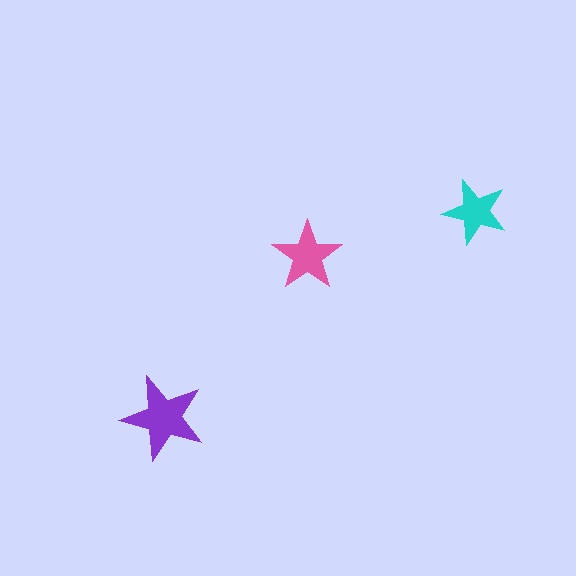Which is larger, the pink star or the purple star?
The purple one.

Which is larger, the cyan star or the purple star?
The purple one.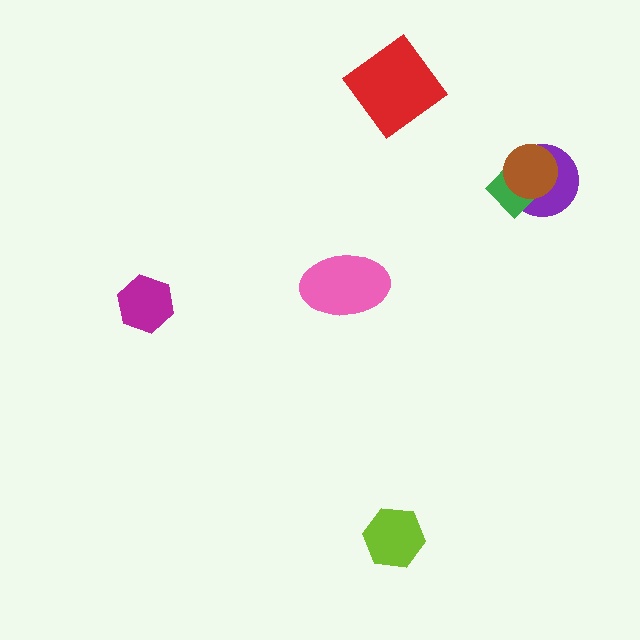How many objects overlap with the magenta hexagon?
0 objects overlap with the magenta hexagon.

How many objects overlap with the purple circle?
2 objects overlap with the purple circle.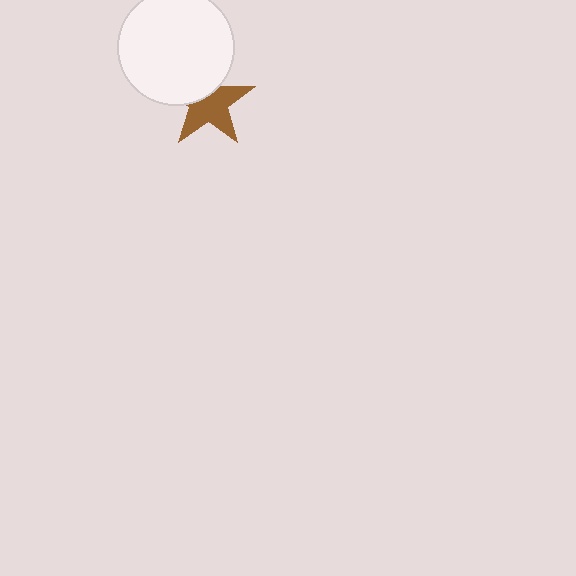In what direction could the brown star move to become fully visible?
The brown star could move down. That would shift it out from behind the white circle entirely.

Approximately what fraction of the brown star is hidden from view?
Roughly 37% of the brown star is hidden behind the white circle.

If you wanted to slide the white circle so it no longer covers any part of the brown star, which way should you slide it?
Slide it up — that is the most direct way to separate the two shapes.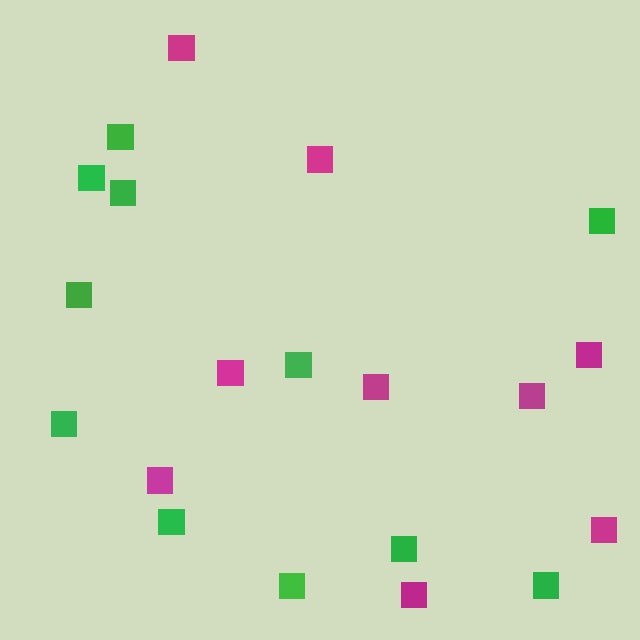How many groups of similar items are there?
There are 2 groups: one group of green squares (11) and one group of magenta squares (9).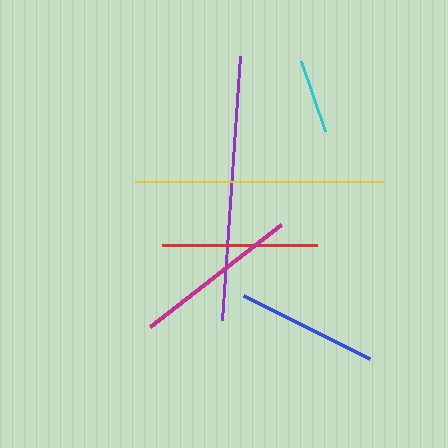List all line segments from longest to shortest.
From longest to shortest: purple, yellow, magenta, red, blue, cyan.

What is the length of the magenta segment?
The magenta segment is approximately 166 pixels long.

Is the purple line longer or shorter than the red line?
The purple line is longer than the red line.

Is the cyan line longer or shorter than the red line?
The red line is longer than the cyan line.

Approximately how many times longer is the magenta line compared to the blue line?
The magenta line is approximately 1.2 times the length of the blue line.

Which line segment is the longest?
The purple line is the longest at approximately 264 pixels.